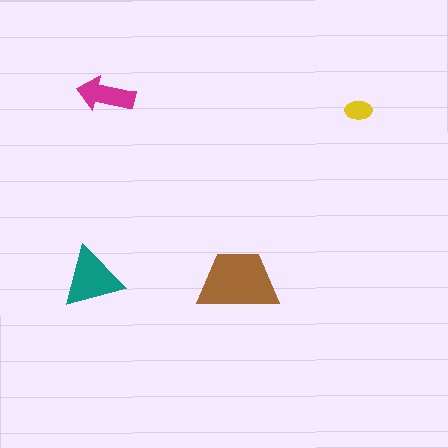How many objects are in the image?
There are 4 objects in the image.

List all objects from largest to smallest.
The brown trapezoid, the teal triangle, the magenta arrow, the yellow ellipse.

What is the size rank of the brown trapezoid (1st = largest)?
1st.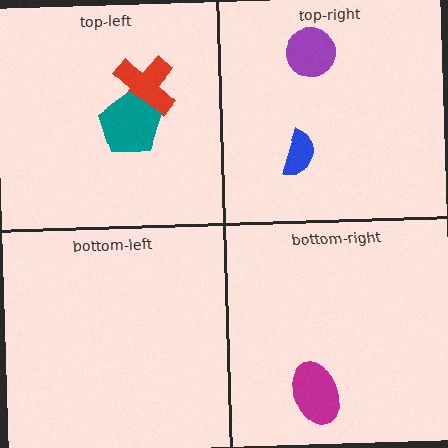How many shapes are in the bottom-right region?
1.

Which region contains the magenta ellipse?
The bottom-right region.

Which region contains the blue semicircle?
The top-right region.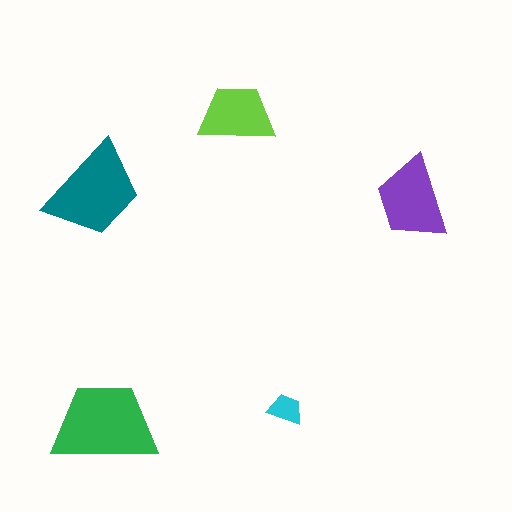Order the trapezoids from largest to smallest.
the green one, the teal one, the purple one, the lime one, the cyan one.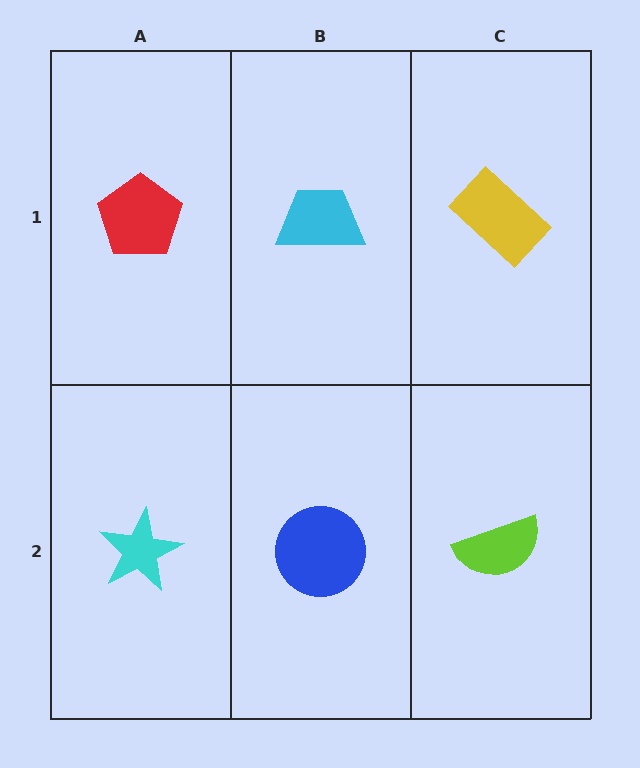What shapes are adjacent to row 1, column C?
A lime semicircle (row 2, column C), a cyan trapezoid (row 1, column B).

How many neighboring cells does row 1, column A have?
2.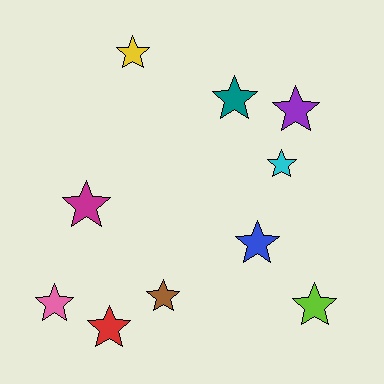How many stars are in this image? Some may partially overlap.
There are 10 stars.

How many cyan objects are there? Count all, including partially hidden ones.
There is 1 cyan object.